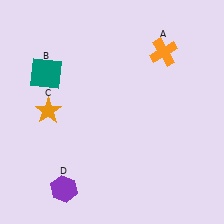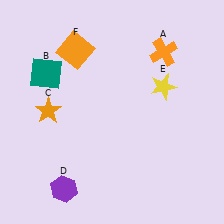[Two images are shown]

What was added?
A yellow star (E), an orange square (F) were added in Image 2.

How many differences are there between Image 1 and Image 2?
There are 2 differences between the two images.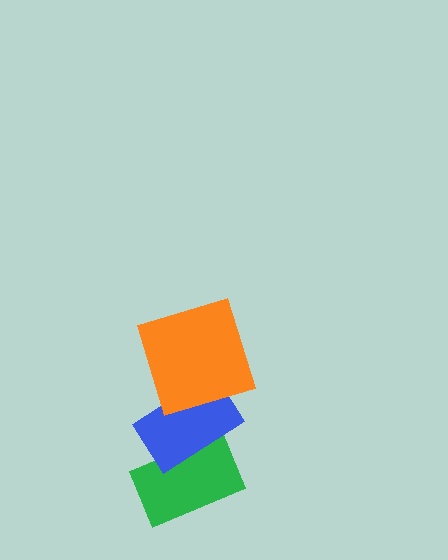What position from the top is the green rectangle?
The green rectangle is 3rd from the top.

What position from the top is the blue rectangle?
The blue rectangle is 2nd from the top.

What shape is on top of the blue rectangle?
The orange square is on top of the blue rectangle.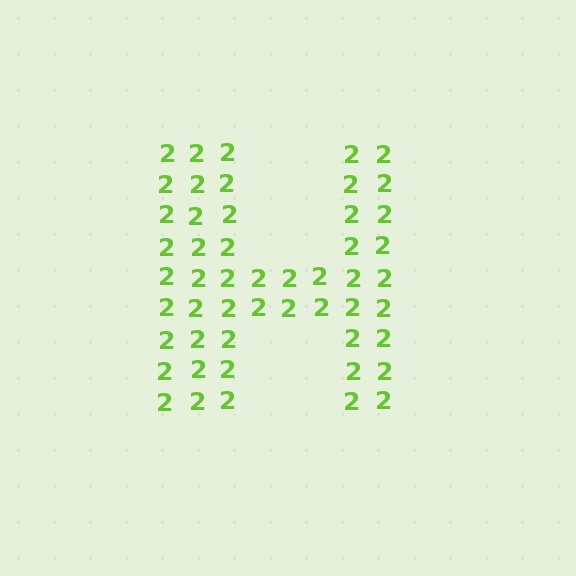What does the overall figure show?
The overall figure shows the letter H.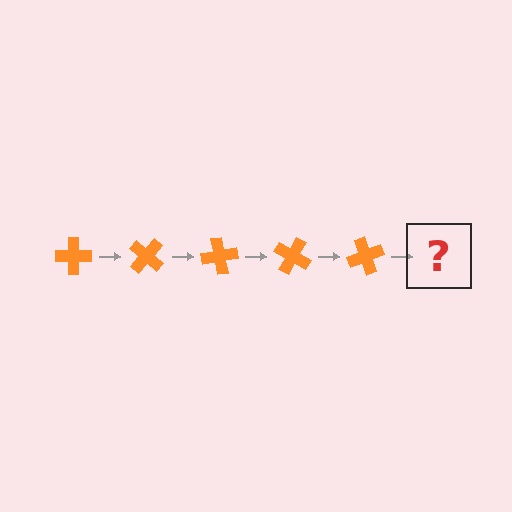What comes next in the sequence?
The next element should be an orange cross rotated 200 degrees.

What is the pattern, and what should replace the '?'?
The pattern is that the cross rotates 40 degrees each step. The '?' should be an orange cross rotated 200 degrees.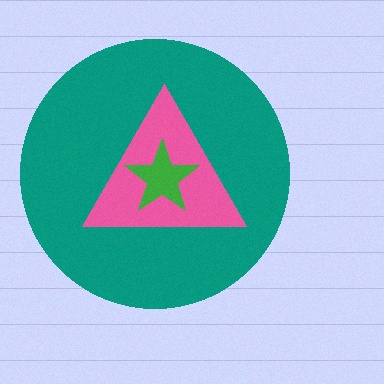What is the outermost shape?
The teal circle.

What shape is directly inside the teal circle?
The pink triangle.